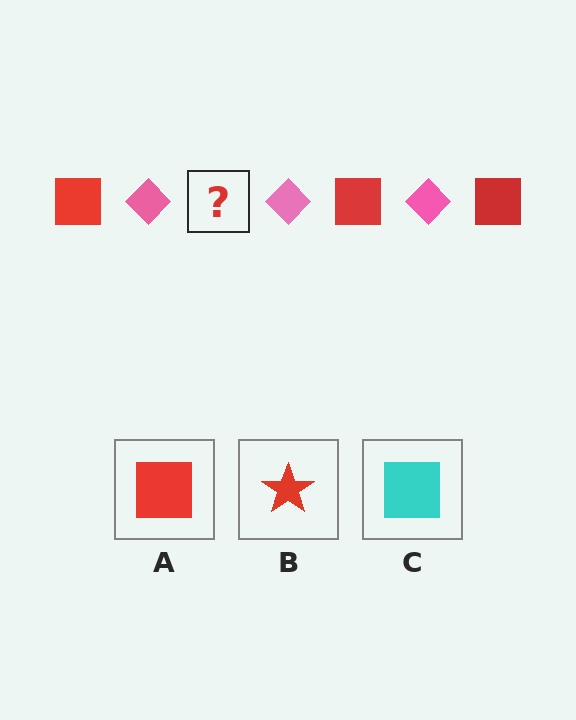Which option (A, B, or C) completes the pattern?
A.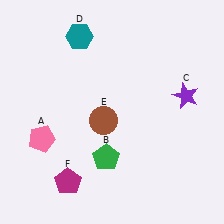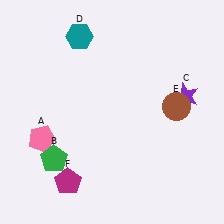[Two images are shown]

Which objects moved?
The objects that moved are: the green pentagon (B), the brown circle (E).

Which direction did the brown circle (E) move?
The brown circle (E) moved right.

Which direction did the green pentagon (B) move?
The green pentagon (B) moved left.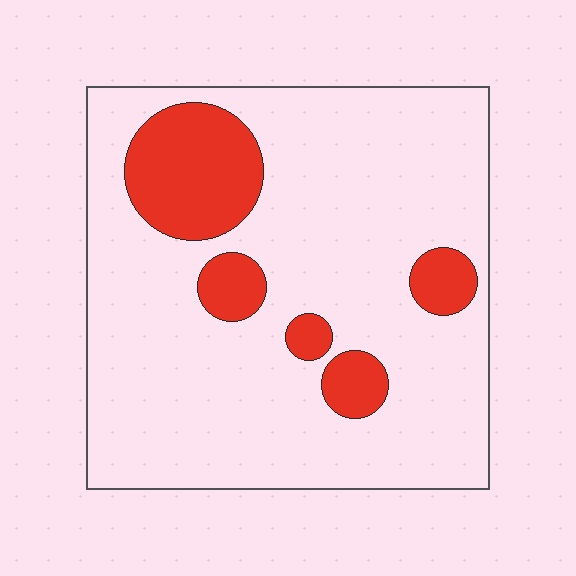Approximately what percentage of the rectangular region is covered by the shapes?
Approximately 15%.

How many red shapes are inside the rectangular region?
5.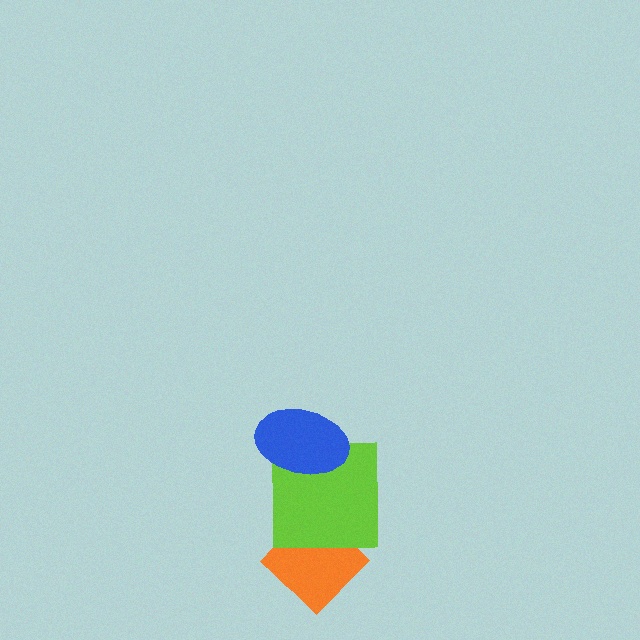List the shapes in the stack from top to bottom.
From top to bottom: the blue ellipse, the lime square, the orange diamond.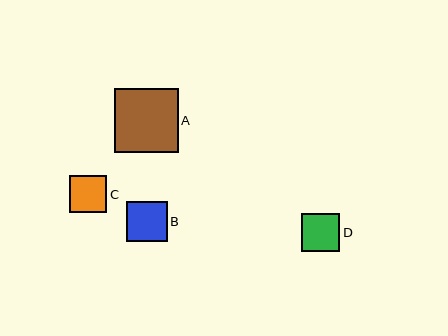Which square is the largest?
Square A is the largest with a size of approximately 64 pixels.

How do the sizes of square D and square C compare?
Square D and square C are approximately the same size.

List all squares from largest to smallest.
From largest to smallest: A, B, D, C.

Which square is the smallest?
Square C is the smallest with a size of approximately 37 pixels.